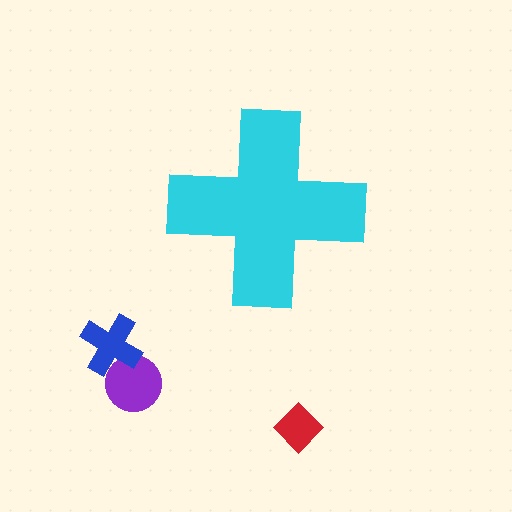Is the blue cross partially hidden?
No, the blue cross is fully visible.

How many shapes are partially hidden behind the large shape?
0 shapes are partially hidden.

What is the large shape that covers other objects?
A cyan cross.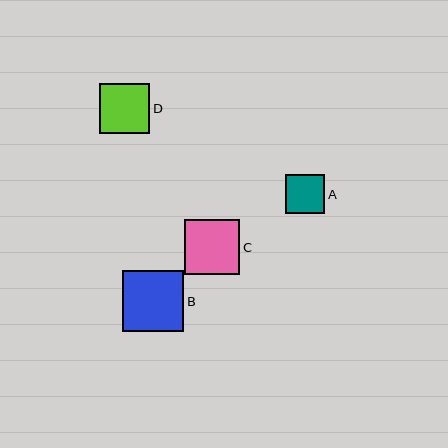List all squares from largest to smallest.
From largest to smallest: B, C, D, A.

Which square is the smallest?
Square A is the smallest with a size of approximately 39 pixels.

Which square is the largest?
Square B is the largest with a size of approximately 61 pixels.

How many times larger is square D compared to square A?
Square D is approximately 1.3 times the size of square A.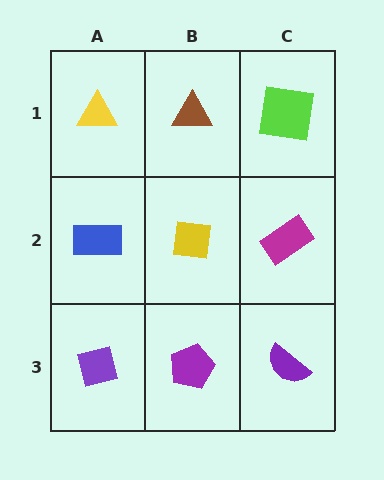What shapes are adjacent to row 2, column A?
A yellow triangle (row 1, column A), a purple square (row 3, column A), a yellow square (row 2, column B).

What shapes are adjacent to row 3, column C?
A magenta rectangle (row 2, column C), a purple pentagon (row 3, column B).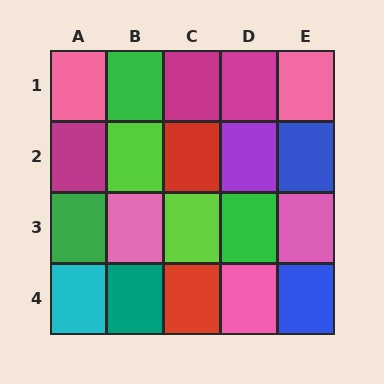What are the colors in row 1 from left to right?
Pink, green, magenta, magenta, pink.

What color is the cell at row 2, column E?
Blue.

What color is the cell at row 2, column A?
Magenta.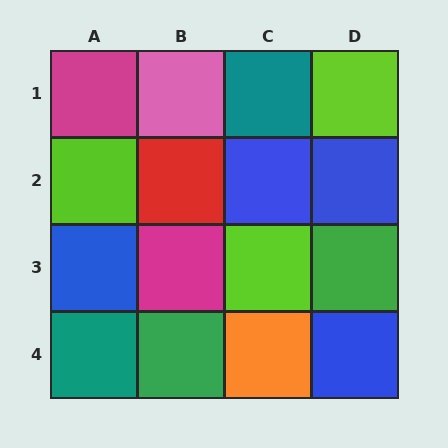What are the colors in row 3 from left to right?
Blue, magenta, lime, green.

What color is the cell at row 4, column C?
Orange.